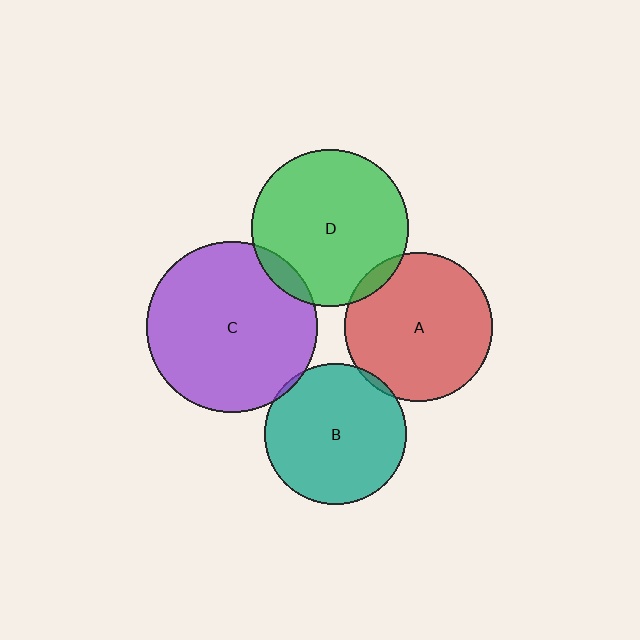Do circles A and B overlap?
Yes.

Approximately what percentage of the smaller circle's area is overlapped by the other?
Approximately 5%.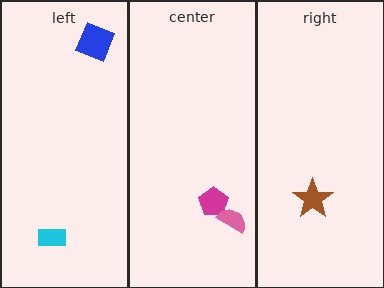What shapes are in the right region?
The brown star.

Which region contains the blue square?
The left region.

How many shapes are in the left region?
2.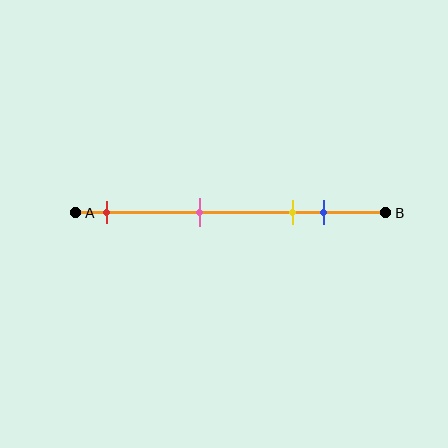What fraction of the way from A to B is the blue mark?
The blue mark is approximately 80% (0.8) of the way from A to B.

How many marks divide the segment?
There are 4 marks dividing the segment.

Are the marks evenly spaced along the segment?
No, the marks are not evenly spaced.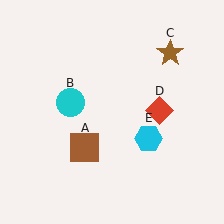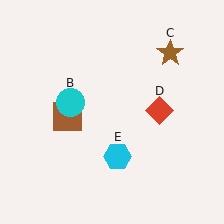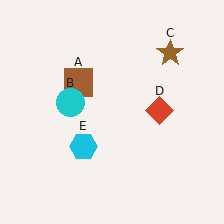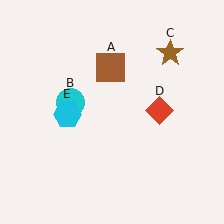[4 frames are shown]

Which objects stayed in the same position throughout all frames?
Cyan circle (object B) and brown star (object C) and red diamond (object D) remained stationary.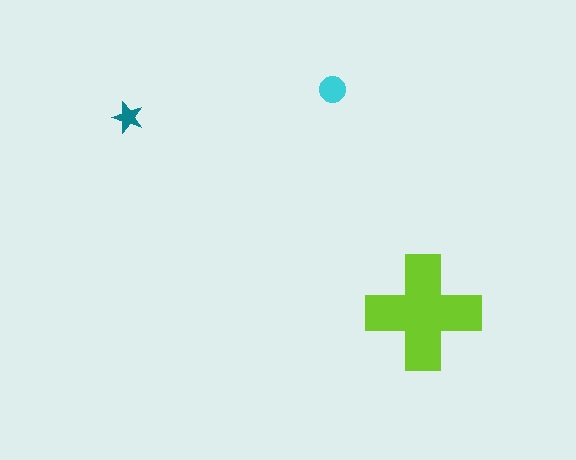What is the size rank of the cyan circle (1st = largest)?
2nd.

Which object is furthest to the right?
The lime cross is rightmost.